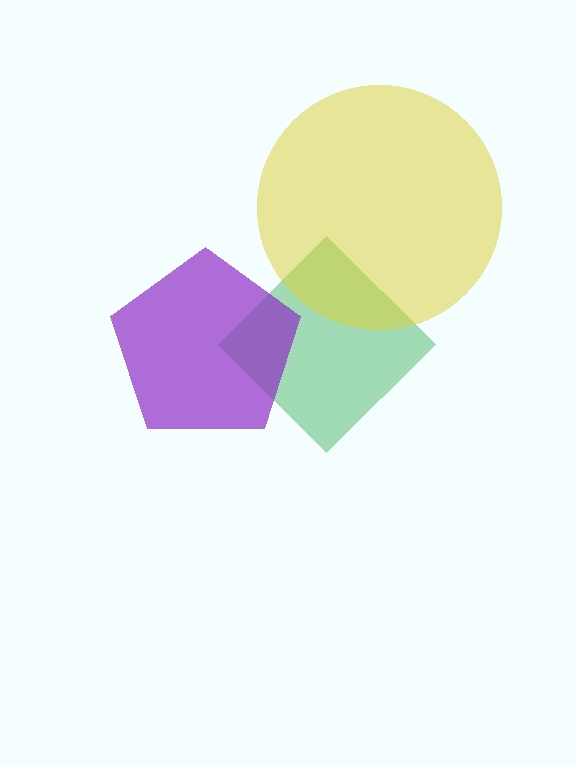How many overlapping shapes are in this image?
There are 3 overlapping shapes in the image.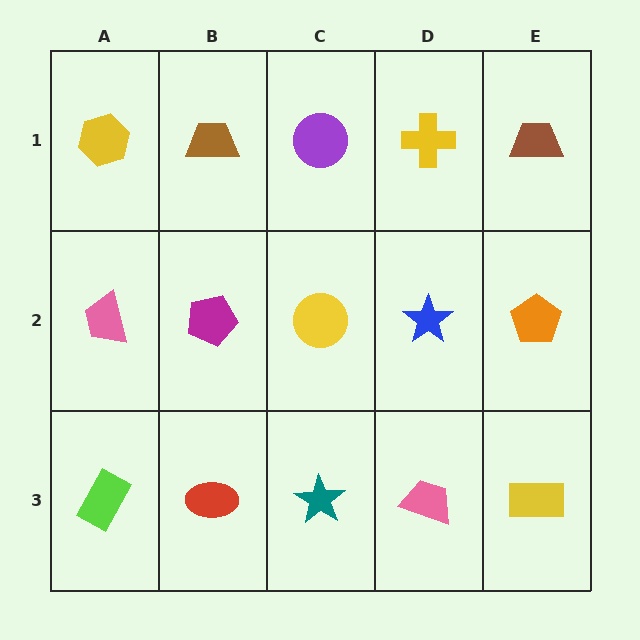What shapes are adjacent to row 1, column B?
A magenta pentagon (row 2, column B), a yellow hexagon (row 1, column A), a purple circle (row 1, column C).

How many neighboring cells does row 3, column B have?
3.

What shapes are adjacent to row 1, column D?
A blue star (row 2, column D), a purple circle (row 1, column C), a brown trapezoid (row 1, column E).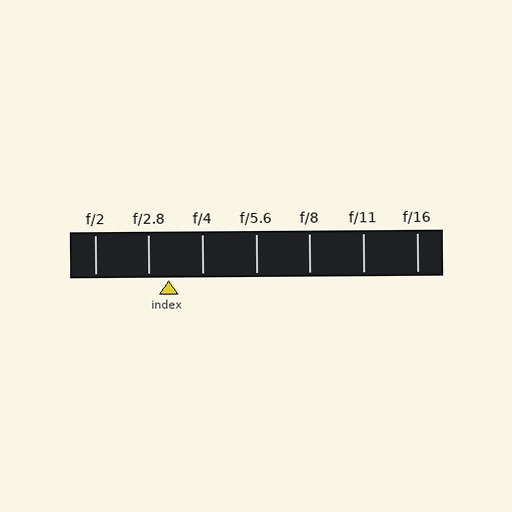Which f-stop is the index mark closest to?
The index mark is closest to f/2.8.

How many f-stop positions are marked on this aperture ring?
There are 7 f-stop positions marked.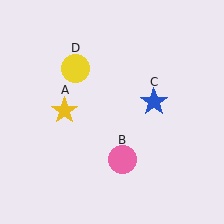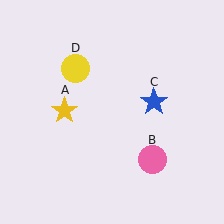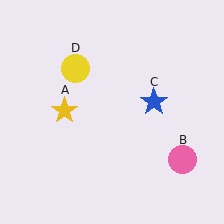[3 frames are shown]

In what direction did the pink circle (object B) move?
The pink circle (object B) moved right.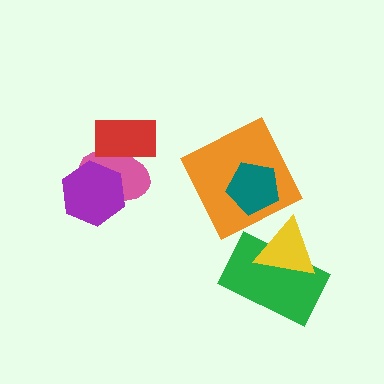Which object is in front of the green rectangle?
The yellow triangle is in front of the green rectangle.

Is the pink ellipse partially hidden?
Yes, it is partially covered by another shape.